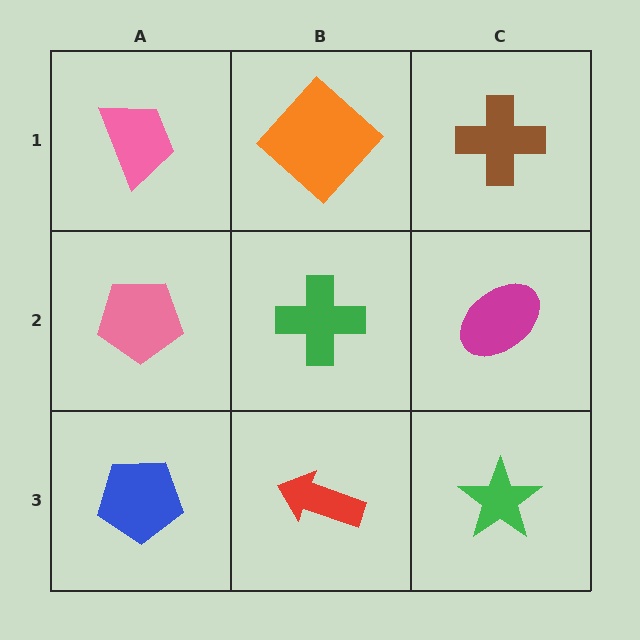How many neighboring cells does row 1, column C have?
2.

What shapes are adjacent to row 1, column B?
A green cross (row 2, column B), a pink trapezoid (row 1, column A), a brown cross (row 1, column C).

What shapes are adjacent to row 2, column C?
A brown cross (row 1, column C), a green star (row 3, column C), a green cross (row 2, column B).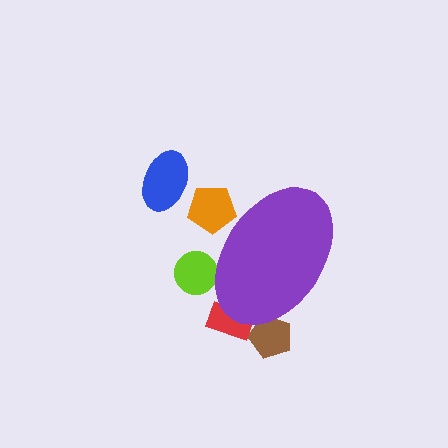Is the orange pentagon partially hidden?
Yes, the orange pentagon is partially hidden behind the purple ellipse.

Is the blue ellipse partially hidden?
No, the blue ellipse is fully visible.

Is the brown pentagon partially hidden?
Yes, the brown pentagon is partially hidden behind the purple ellipse.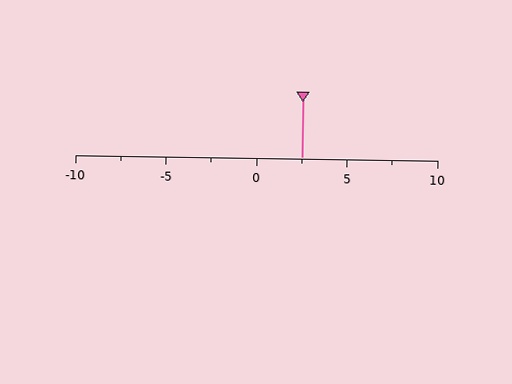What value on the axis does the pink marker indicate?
The marker indicates approximately 2.5.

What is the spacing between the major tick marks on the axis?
The major ticks are spaced 5 apart.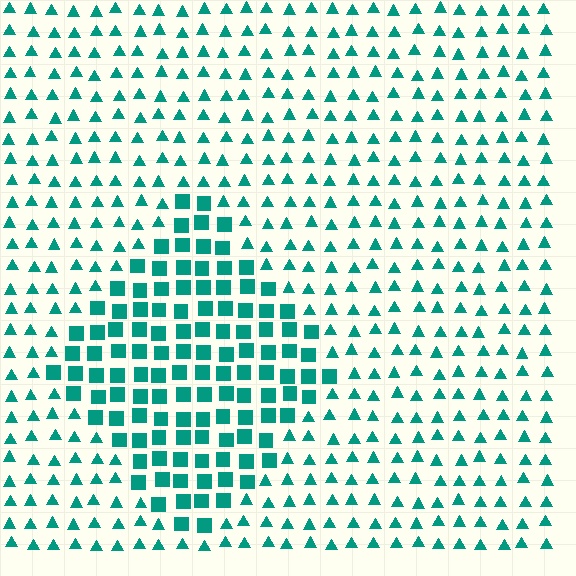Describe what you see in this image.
The image is filled with small teal elements arranged in a uniform grid. A diamond-shaped region contains squares, while the surrounding area contains triangles. The boundary is defined purely by the change in element shape.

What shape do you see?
I see a diamond.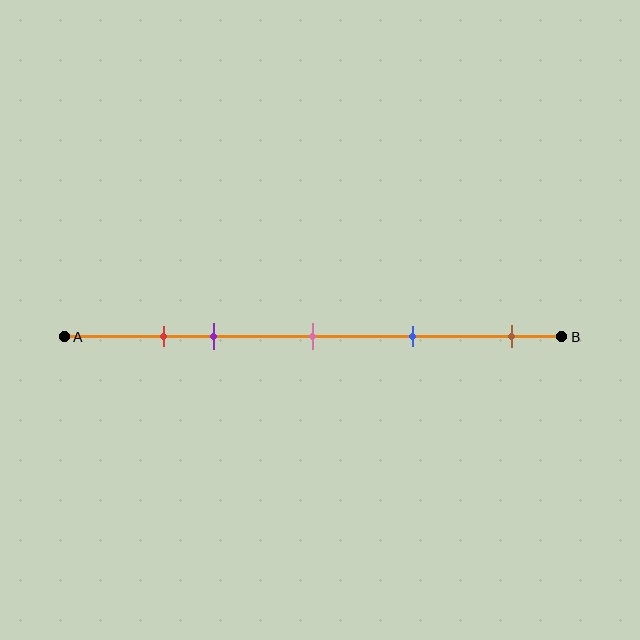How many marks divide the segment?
There are 5 marks dividing the segment.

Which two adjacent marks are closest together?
The red and purple marks are the closest adjacent pair.